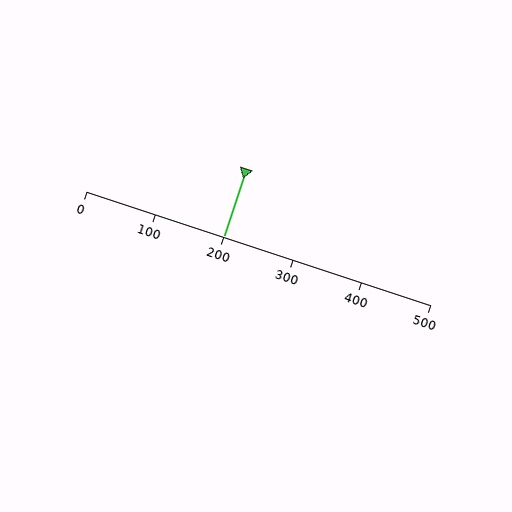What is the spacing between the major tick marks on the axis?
The major ticks are spaced 100 apart.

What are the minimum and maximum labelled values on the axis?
The axis runs from 0 to 500.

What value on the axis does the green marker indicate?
The marker indicates approximately 200.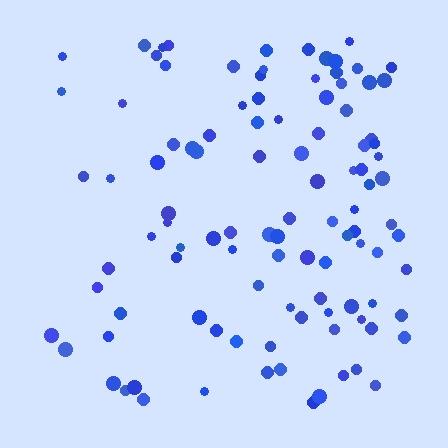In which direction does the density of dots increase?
From left to right, with the right side densest.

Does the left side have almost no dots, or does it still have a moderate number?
Still a moderate number, just noticeably fewer than the right.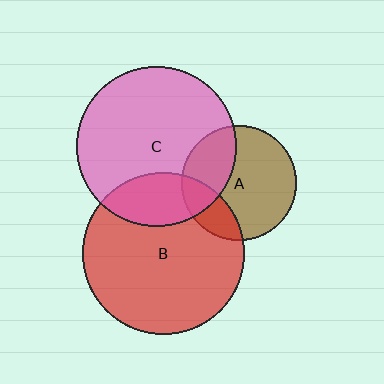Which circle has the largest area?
Circle B (red).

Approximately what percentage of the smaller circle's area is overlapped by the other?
Approximately 20%.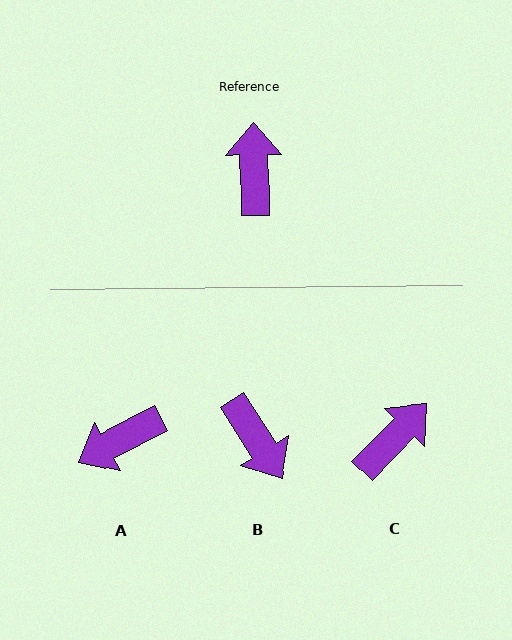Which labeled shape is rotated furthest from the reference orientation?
B, about 148 degrees away.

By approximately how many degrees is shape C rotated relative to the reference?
Approximately 45 degrees clockwise.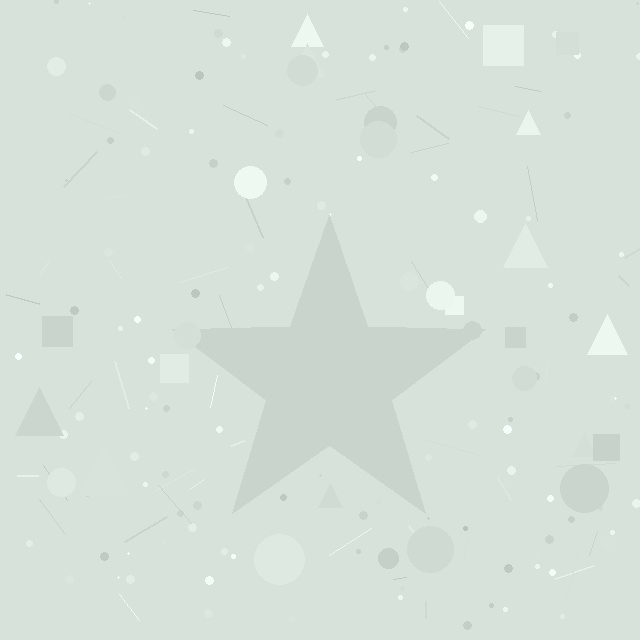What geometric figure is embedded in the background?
A star is embedded in the background.